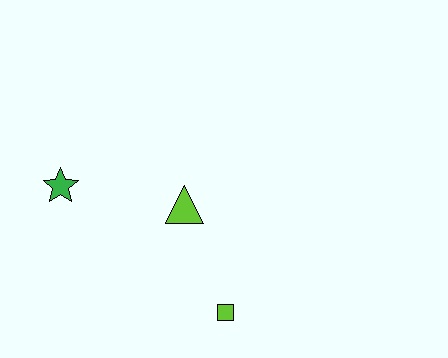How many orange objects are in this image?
There are no orange objects.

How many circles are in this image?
There are no circles.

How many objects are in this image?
There are 3 objects.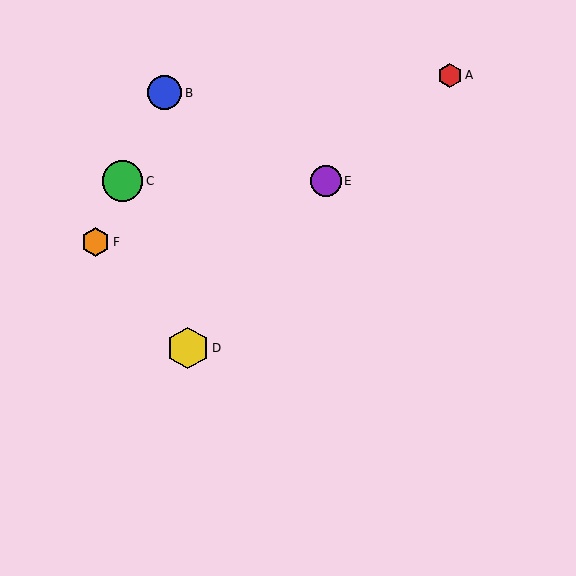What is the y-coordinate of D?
Object D is at y≈348.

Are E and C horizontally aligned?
Yes, both are at y≈181.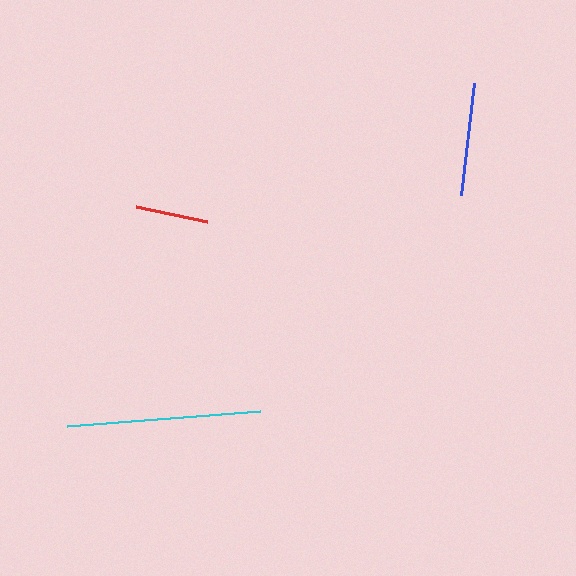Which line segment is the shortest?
The red line is the shortest at approximately 72 pixels.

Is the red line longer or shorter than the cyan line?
The cyan line is longer than the red line.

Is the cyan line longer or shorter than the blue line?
The cyan line is longer than the blue line.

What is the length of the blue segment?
The blue segment is approximately 112 pixels long.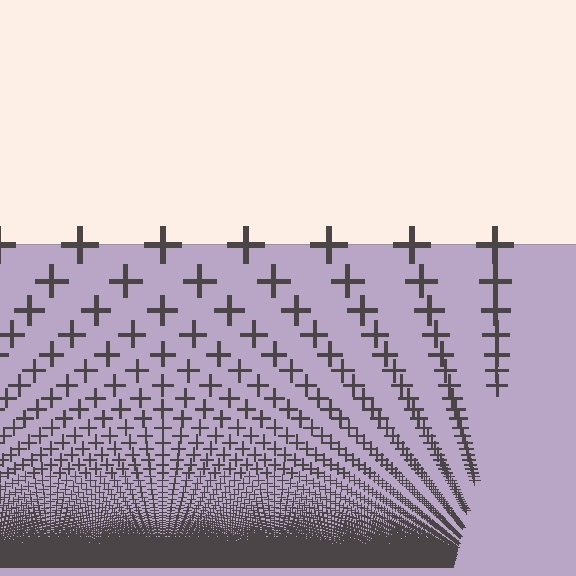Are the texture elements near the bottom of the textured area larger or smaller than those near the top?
Smaller. The gradient is inverted — elements near the bottom are smaller and denser.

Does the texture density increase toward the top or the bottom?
Density increases toward the bottom.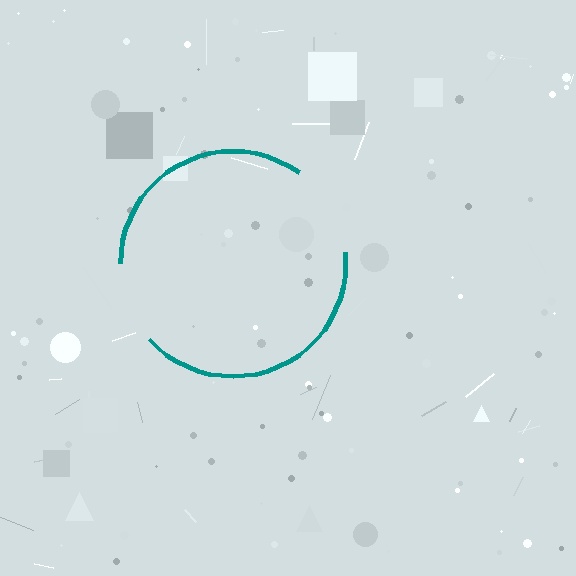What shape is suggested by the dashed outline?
The dashed outline suggests a circle.